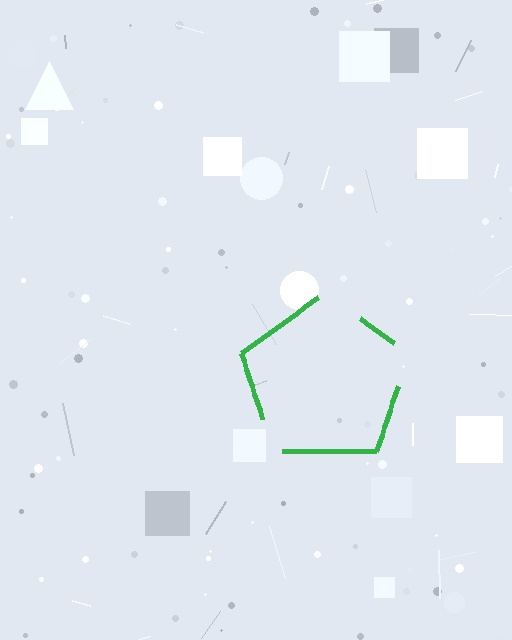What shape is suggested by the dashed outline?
The dashed outline suggests a pentagon.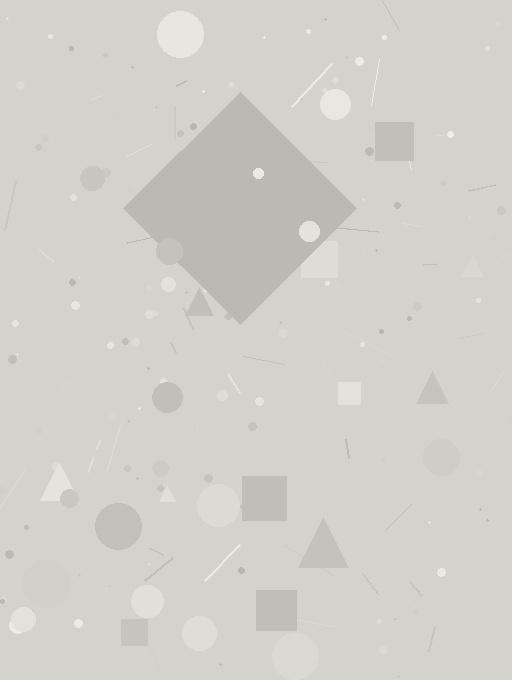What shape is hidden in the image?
A diamond is hidden in the image.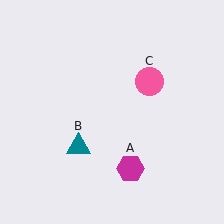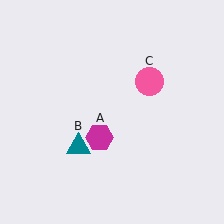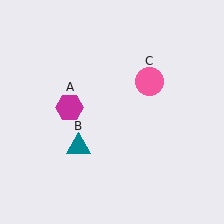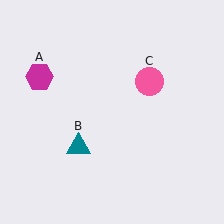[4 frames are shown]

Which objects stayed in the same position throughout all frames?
Teal triangle (object B) and pink circle (object C) remained stationary.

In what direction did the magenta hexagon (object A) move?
The magenta hexagon (object A) moved up and to the left.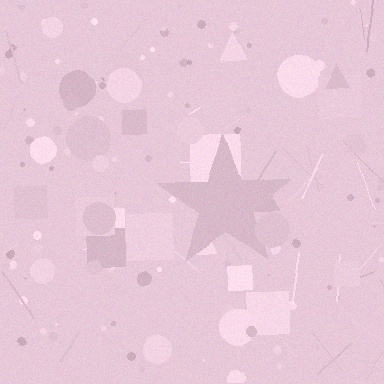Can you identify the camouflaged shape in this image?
The camouflaged shape is a star.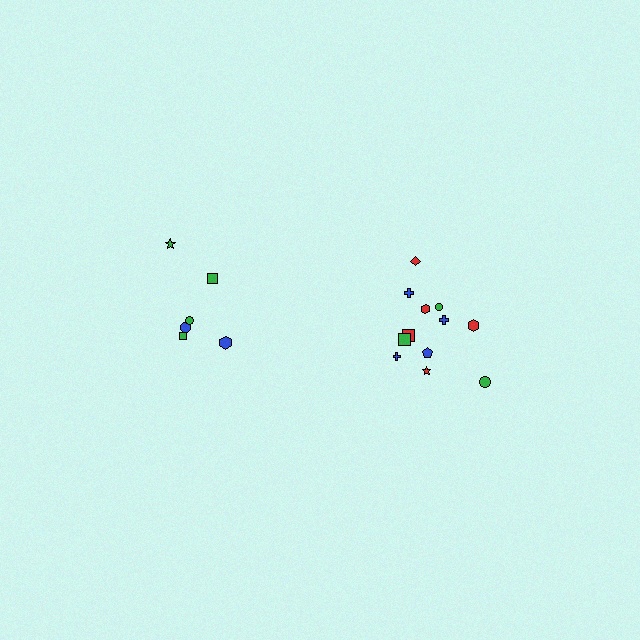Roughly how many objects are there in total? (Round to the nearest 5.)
Roughly 20 objects in total.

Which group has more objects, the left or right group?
The right group.